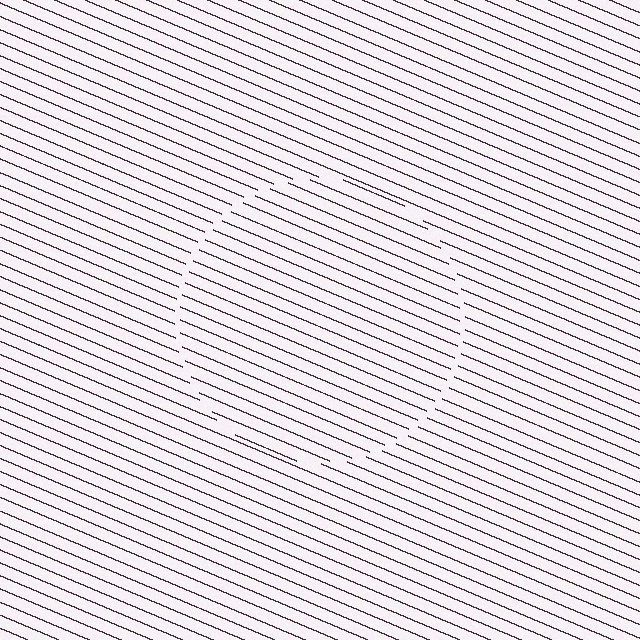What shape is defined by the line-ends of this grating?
An illusory circle. The interior of the shape contains the same grating, shifted by half a period — the contour is defined by the phase discontinuity where line-ends from the inner and outer gratings abut.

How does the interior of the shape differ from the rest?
The interior of the shape contains the same grating, shifted by half a period — the contour is defined by the phase discontinuity where line-ends from the inner and outer gratings abut.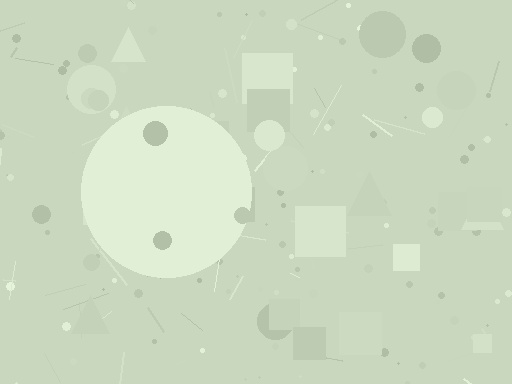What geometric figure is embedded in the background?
A circle is embedded in the background.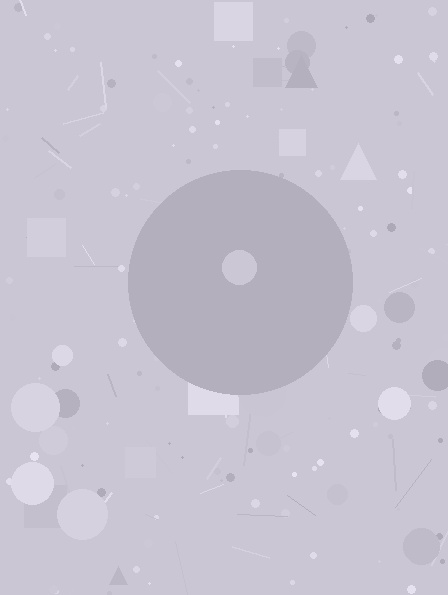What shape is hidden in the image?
A circle is hidden in the image.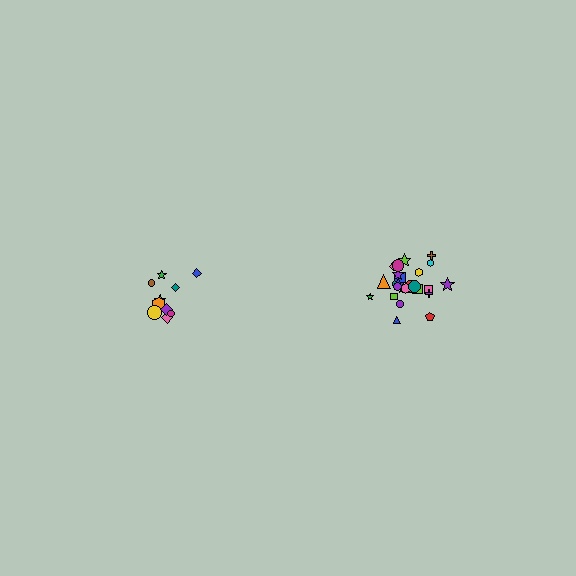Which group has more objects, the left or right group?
The right group.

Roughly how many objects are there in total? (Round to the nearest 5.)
Roughly 35 objects in total.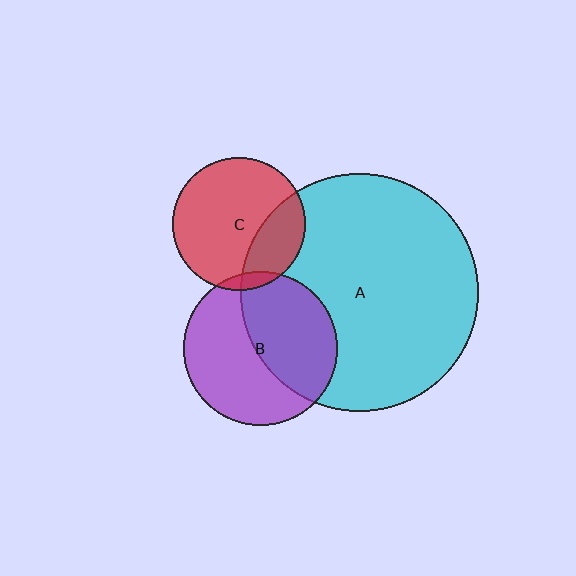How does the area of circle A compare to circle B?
Approximately 2.4 times.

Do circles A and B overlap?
Yes.